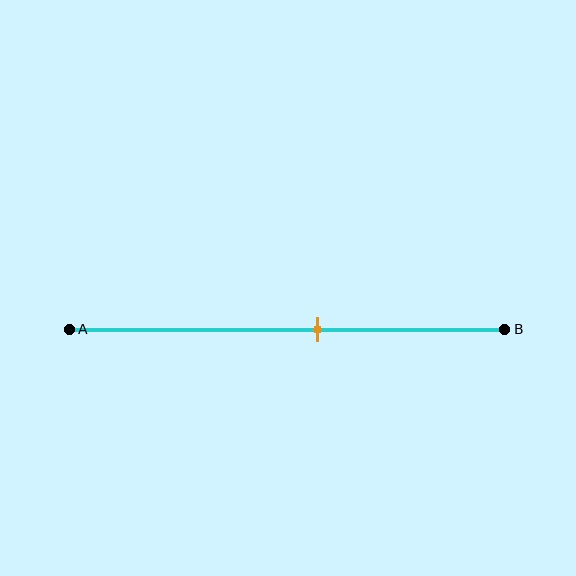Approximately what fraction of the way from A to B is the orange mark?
The orange mark is approximately 55% of the way from A to B.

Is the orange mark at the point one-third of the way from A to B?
No, the mark is at about 55% from A, not at the 33% one-third point.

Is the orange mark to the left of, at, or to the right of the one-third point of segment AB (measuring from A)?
The orange mark is to the right of the one-third point of segment AB.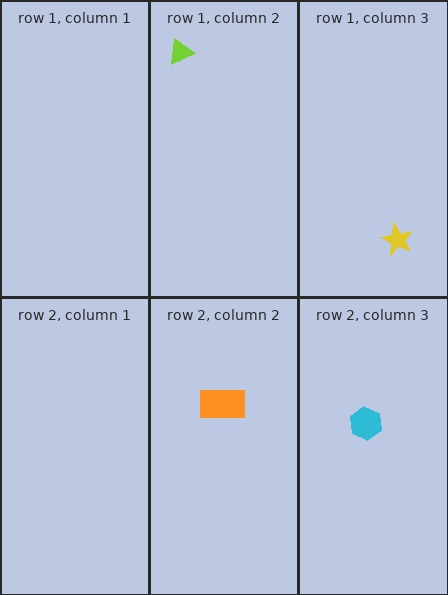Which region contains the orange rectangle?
The row 2, column 2 region.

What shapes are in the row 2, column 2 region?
The orange rectangle.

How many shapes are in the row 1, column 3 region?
1.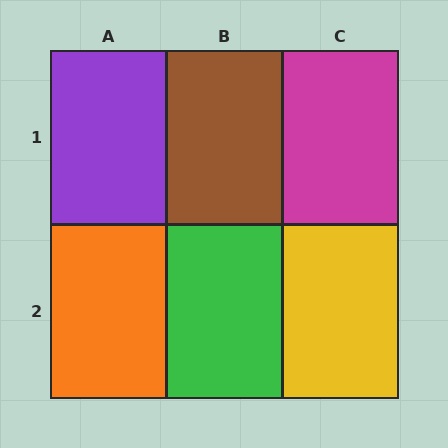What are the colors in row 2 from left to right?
Orange, green, yellow.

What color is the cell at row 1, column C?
Magenta.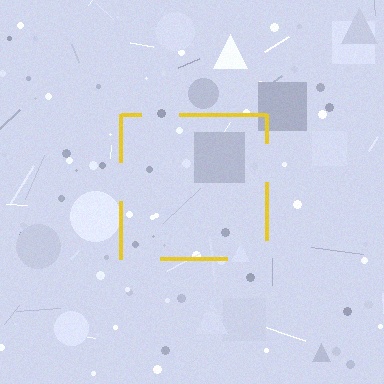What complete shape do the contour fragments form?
The contour fragments form a square.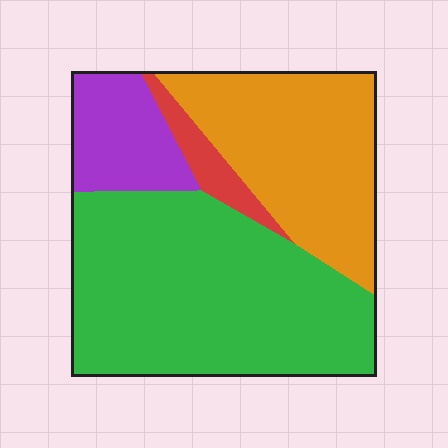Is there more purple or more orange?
Orange.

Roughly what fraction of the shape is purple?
Purple takes up less than a sixth of the shape.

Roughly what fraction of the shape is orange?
Orange takes up about one third (1/3) of the shape.